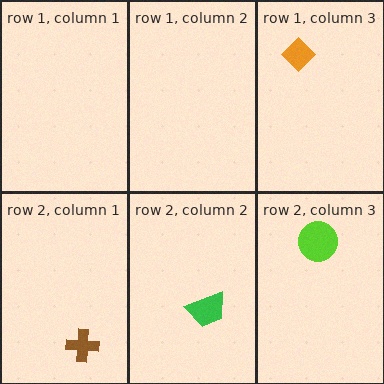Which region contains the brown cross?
The row 2, column 1 region.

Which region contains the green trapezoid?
The row 2, column 2 region.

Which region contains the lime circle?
The row 2, column 3 region.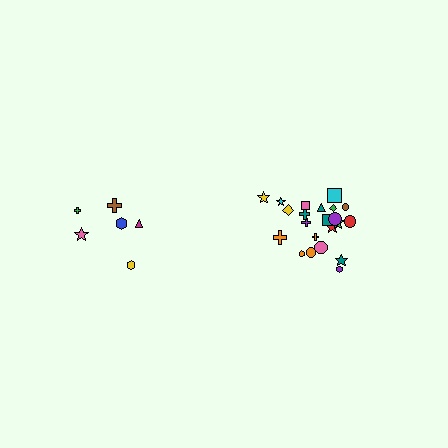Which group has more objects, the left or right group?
The right group.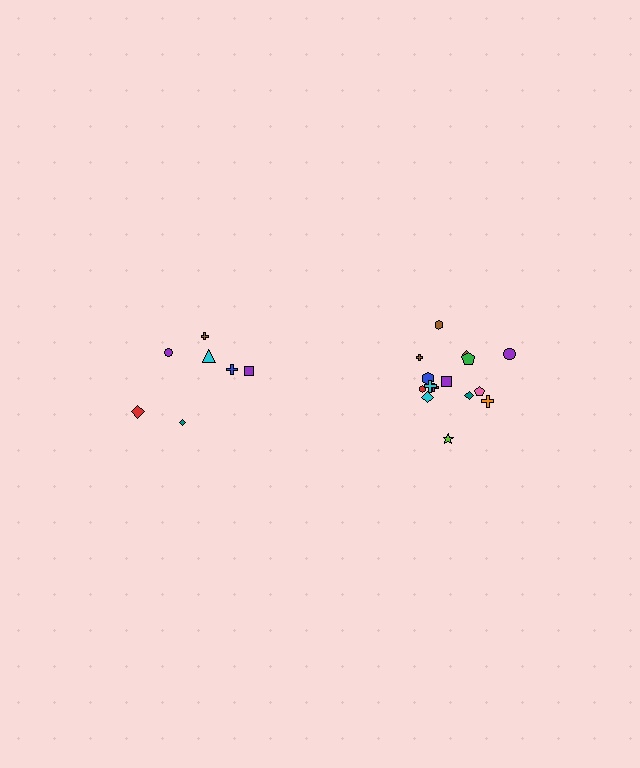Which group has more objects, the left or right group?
The right group.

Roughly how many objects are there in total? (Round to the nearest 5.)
Roughly 20 objects in total.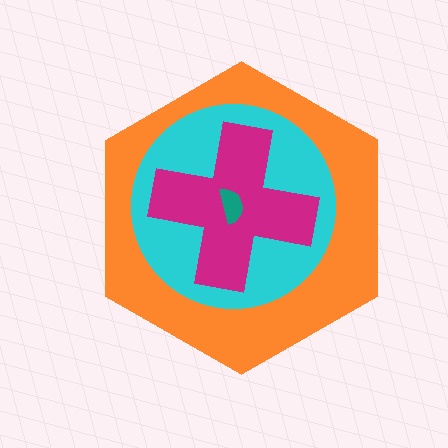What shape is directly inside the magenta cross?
The teal semicircle.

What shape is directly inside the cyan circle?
The magenta cross.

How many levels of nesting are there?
4.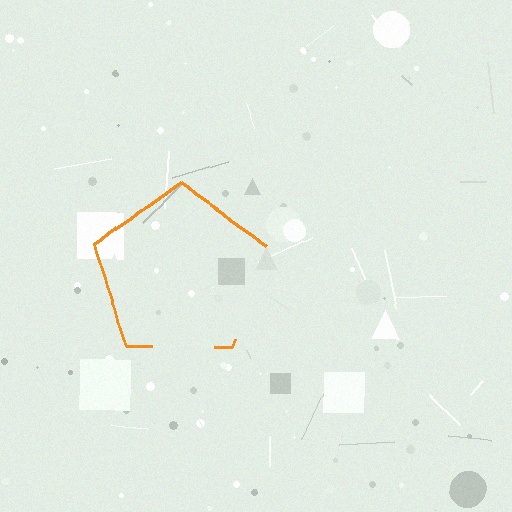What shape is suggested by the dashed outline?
The dashed outline suggests a pentagon.